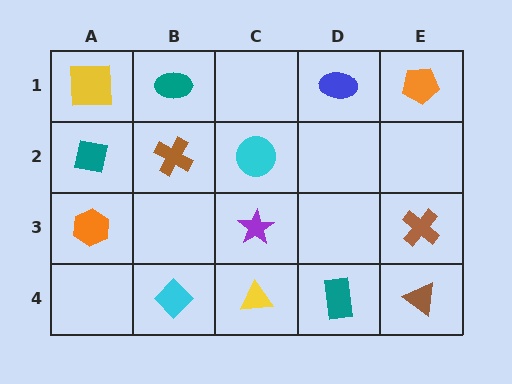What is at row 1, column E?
An orange pentagon.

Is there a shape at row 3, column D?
No, that cell is empty.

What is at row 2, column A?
A teal square.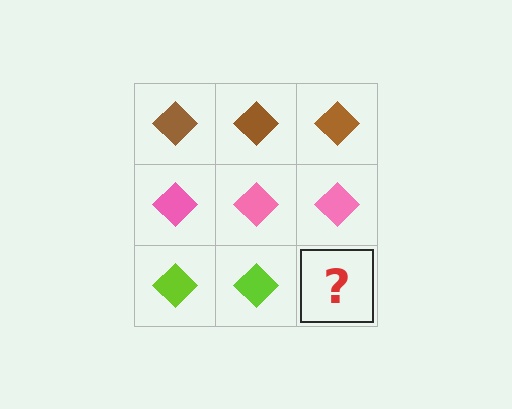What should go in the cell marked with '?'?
The missing cell should contain a lime diamond.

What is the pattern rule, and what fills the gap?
The rule is that each row has a consistent color. The gap should be filled with a lime diamond.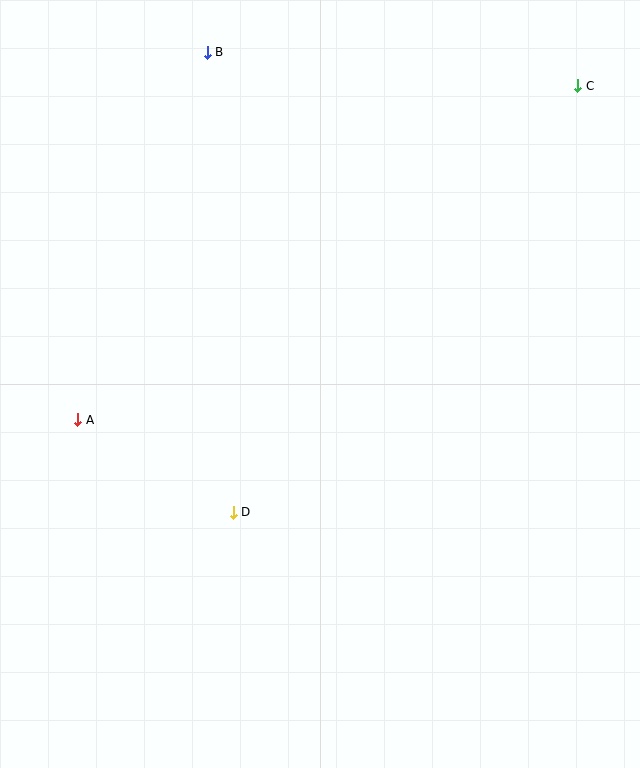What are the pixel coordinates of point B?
Point B is at (207, 52).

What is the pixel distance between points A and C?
The distance between A and C is 601 pixels.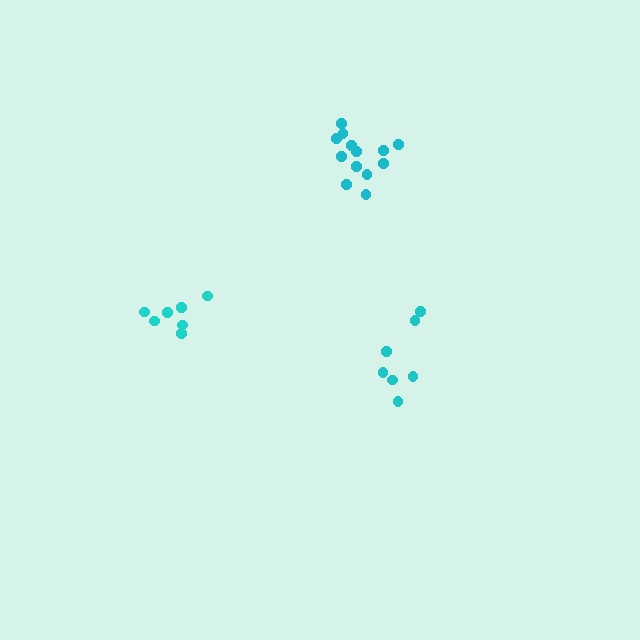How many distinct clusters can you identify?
There are 3 distinct clusters.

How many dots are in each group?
Group 1: 7 dots, Group 2: 7 dots, Group 3: 13 dots (27 total).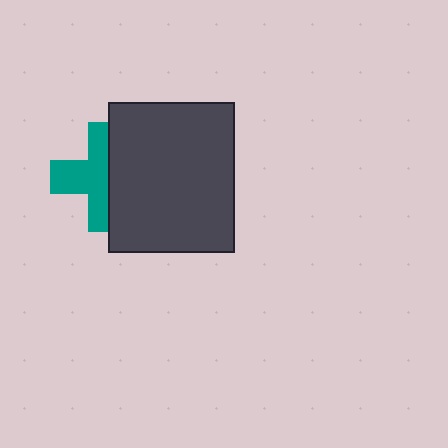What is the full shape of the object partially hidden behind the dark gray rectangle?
The partially hidden object is a teal cross.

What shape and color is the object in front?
The object in front is a dark gray rectangle.